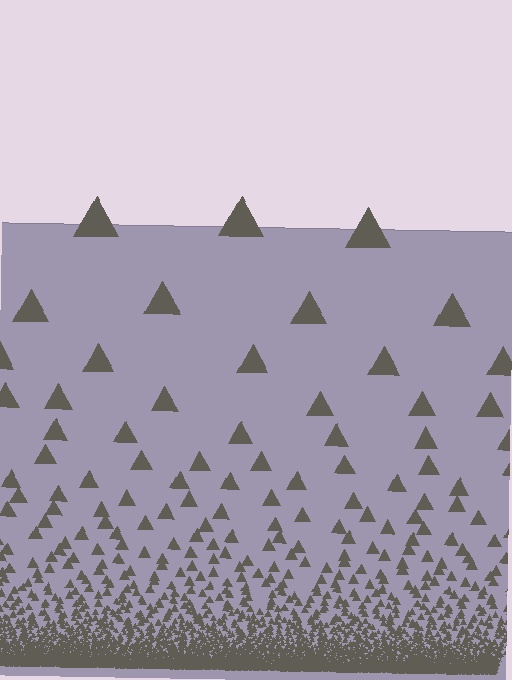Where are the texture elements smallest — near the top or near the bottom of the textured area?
Near the bottom.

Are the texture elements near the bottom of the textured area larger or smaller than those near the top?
Smaller. The gradient is inverted — elements near the bottom are smaller and denser.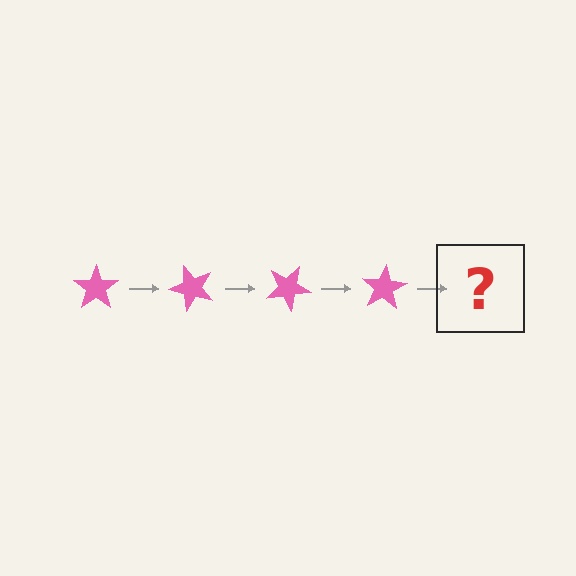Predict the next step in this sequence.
The next step is a pink star rotated 200 degrees.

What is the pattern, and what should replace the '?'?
The pattern is that the star rotates 50 degrees each step. The '?' should be a pink star rotated 200 degrees.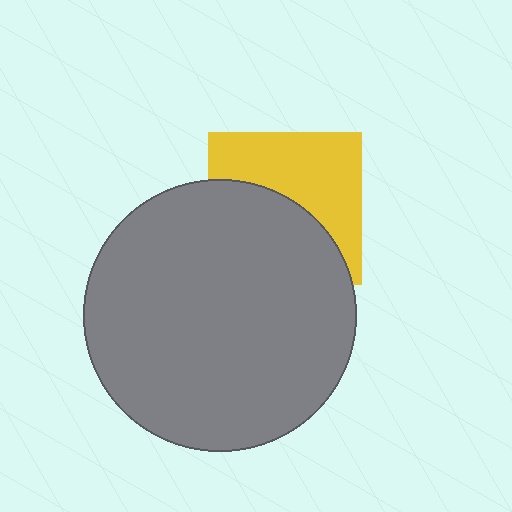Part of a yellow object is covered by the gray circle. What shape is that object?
It is a square.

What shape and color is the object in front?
The object in front is a gray circle.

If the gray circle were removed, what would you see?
You would see the complete yellow square.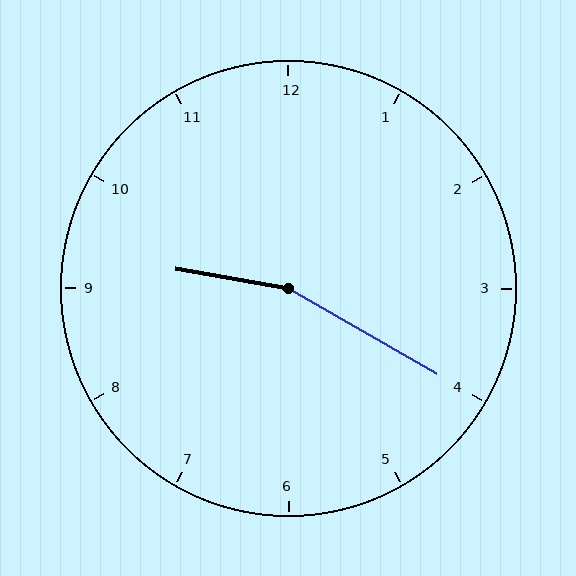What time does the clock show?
9:20.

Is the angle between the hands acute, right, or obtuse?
It is obtuse.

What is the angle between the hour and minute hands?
Approximately 160 degrees.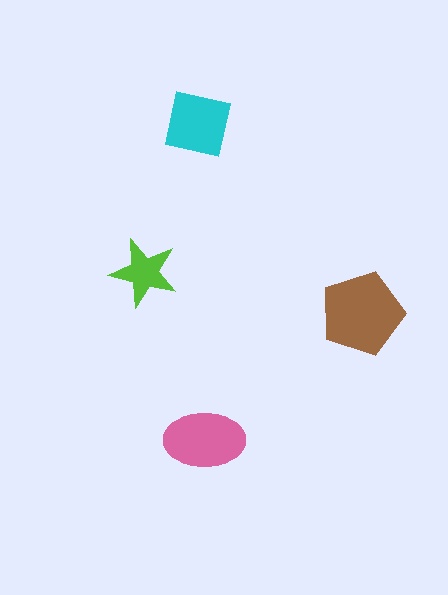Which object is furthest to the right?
The brown pentagon is rightmost.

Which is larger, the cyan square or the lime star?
The cyan square.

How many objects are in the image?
There are 4 objects in the image.